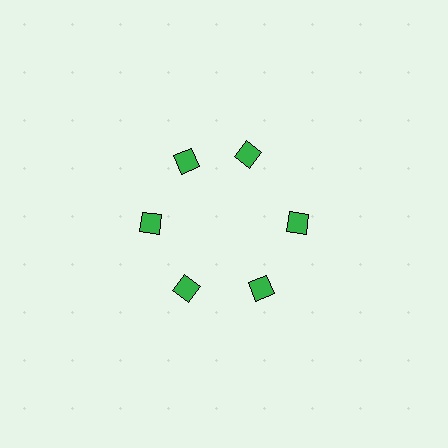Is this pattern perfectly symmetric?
No. The 6 green diamonds are arranged in a ring, but one element near the 1 o'clock position is rotated out of alignment along the ring, breaking the 6-fold rotational symmetry.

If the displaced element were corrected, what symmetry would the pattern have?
It would have 6-fold rotational symmetry — the pattern would map onto itself every 60 degrees.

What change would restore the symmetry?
The symmetry would be restored by rotating it back into even spacing with its neighbors so that all 6 diamonds sit at equal angles and equal distance from the center.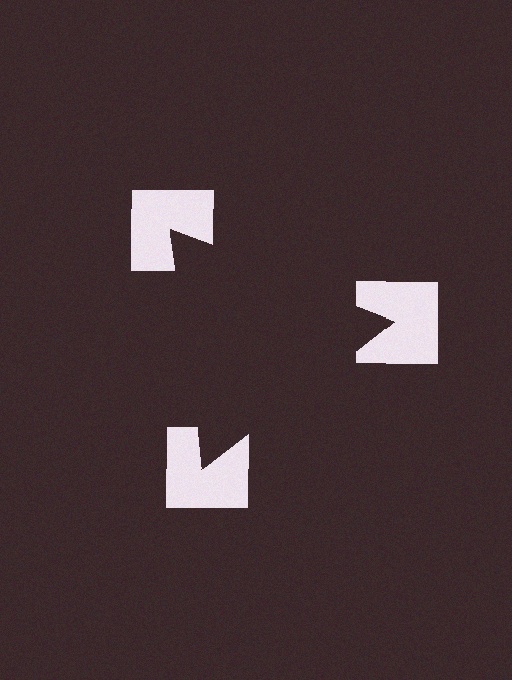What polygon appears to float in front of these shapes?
An illusory triangle — its edges are inferred from the aligned wedge cuts in the notched squares, not physically drawn.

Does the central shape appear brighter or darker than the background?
It typically appears slightly darker than the background, even though no actual brightness change is drawn.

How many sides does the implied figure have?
3 sides.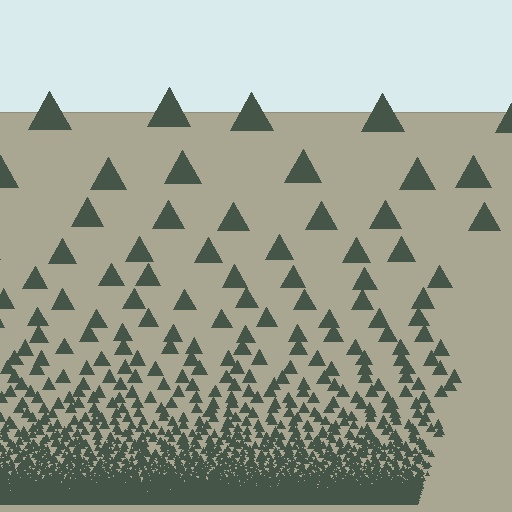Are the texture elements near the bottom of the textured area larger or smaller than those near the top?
Smaller. The gradient is inverted — elements near the bottom are smaller and denser.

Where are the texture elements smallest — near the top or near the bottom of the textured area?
Near the bottom.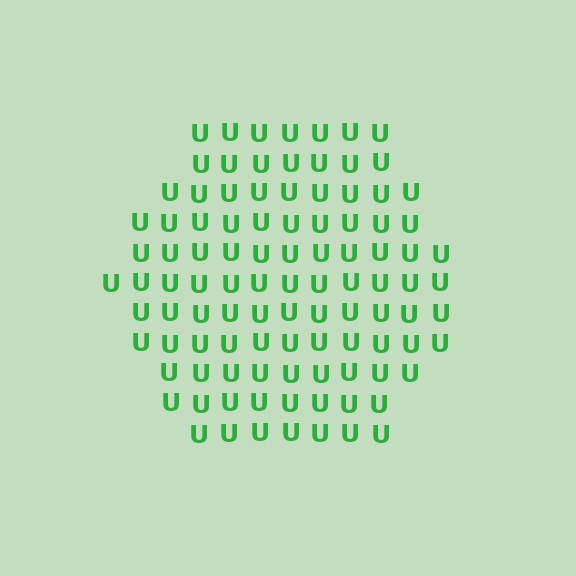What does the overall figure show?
The overall figure shows a hexagon.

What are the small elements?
The small elements are letter U's.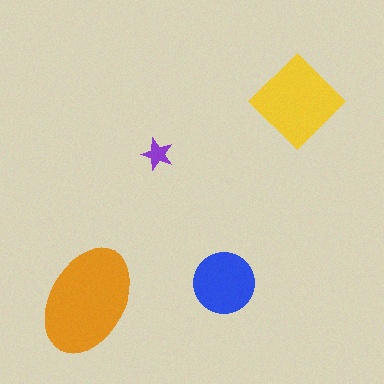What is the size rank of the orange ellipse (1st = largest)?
1st.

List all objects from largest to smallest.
The orange ellipse, the yellow diamond, the blue circle, the purple star.